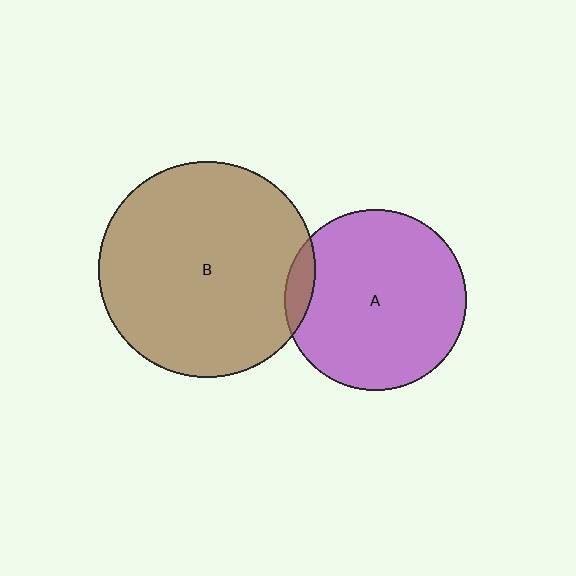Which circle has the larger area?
Circle B (brown).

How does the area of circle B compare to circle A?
Approximately 1.4 times.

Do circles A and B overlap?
Yes.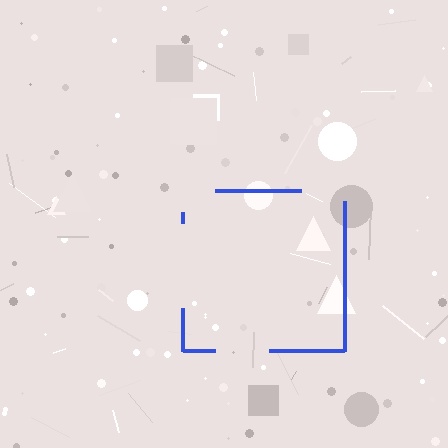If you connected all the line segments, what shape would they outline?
They would outline a square.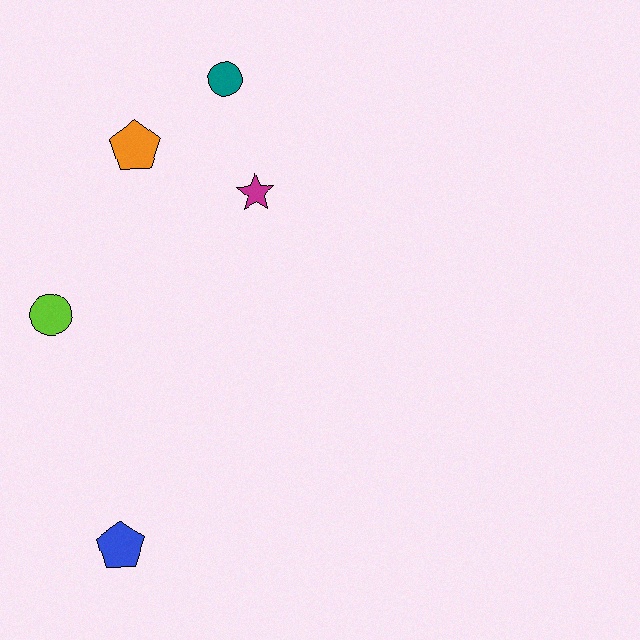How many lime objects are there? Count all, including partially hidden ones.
There is 1 lime object.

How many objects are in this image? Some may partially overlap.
There are 5 objects.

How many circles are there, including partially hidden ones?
There are 2 circles.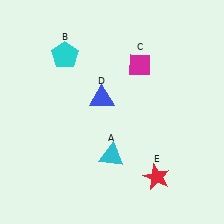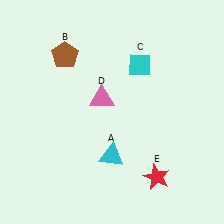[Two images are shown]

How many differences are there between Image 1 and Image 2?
There are 3 differences between the two images.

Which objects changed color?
B changed from cyan to brown. C changed from magenta to cyan. D changed from blue to pink.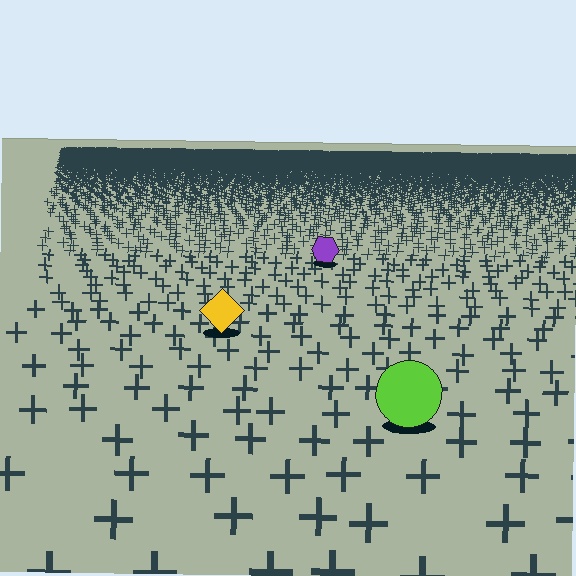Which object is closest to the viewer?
The lime circle is closest. The texture marks near it are larger and more spread out.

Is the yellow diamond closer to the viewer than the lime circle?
No. The lime circle is closer — you can tell from the texture gradient: the ground texture is coarser near it.